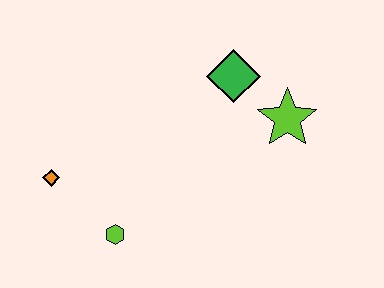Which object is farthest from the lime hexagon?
The lime star is farthest from the lime hexagon.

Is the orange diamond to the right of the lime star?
No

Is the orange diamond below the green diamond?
Yes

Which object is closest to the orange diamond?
The lime hexagon is closest to the orange diamond.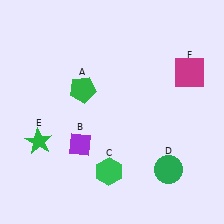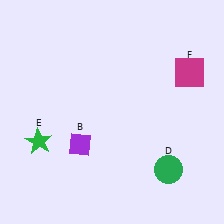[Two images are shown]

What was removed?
The green hexagon (C), the green pentagon (A) were removed in Image 2.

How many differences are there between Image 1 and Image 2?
There are 2 differences between the two images.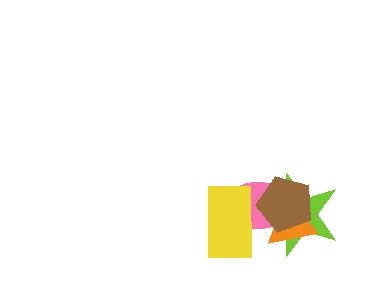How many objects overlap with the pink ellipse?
4 objects overlap with the pink ellipse.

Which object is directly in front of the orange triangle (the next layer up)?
The pink ellipse is directly in front of the orange triangle.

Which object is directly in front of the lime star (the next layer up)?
The orange triangle is directly in front of the lime star.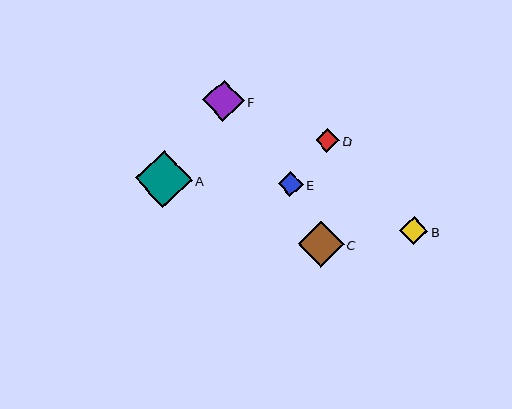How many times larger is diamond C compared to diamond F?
Diamond C is approximately 1.1 times the size of diamond F.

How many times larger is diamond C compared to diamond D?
Diamond C is approximately 1.9 times the size of diamond D.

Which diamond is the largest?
Diamond A is the largest with a size of approximately 57 pixels.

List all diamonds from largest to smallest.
From largest to smallest: A, C, F, B, E, D.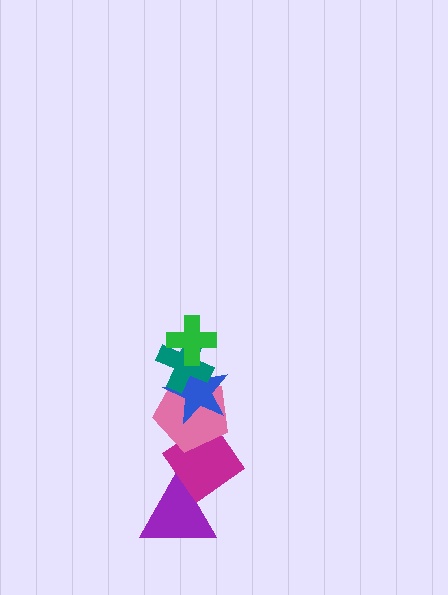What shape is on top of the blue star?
The teal cross is on top of the blue star.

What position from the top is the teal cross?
The teal cross is 2nd from the top.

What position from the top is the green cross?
The green cross is 1st from the top.